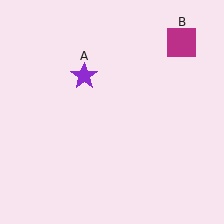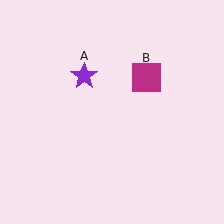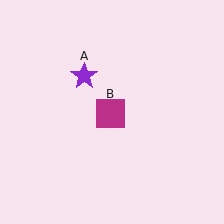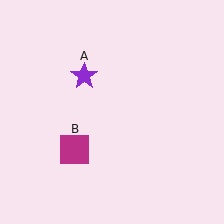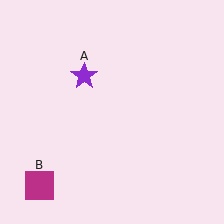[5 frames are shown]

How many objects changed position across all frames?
1 object changed position: magenta square (object B).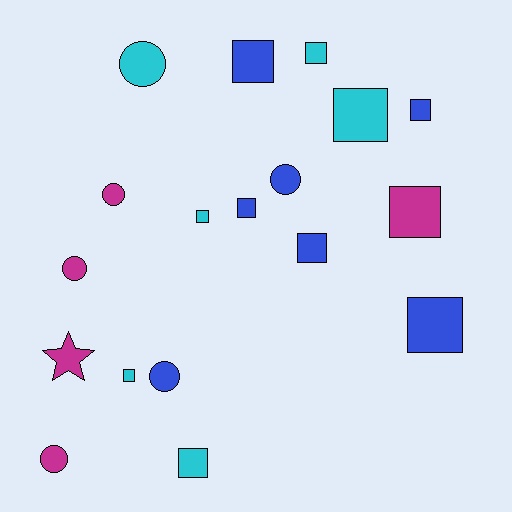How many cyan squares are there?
There are 5 cyan squares.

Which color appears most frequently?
Blue, with 7 objects.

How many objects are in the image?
There are 18 objects.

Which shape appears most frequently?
Square, with 11 objects.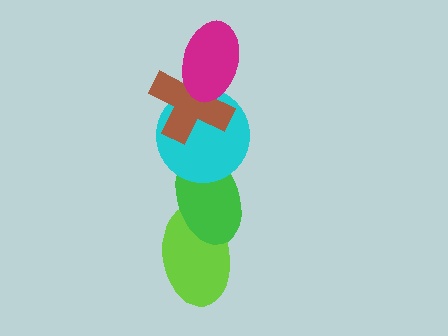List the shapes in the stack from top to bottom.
From top to bottom: the magenta ellipse, the brown cross, the cyan circle, the green ellipse, the lime ellipse.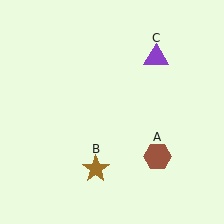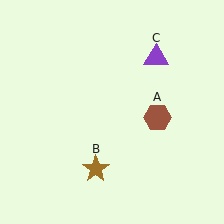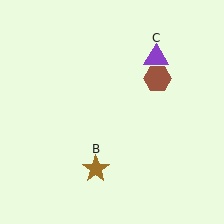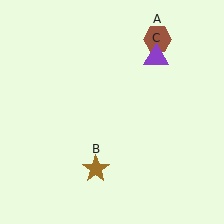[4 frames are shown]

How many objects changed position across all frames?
1 object changed position: brown hexagon (object A).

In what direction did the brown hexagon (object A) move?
The brown hexagon (object A) moved up.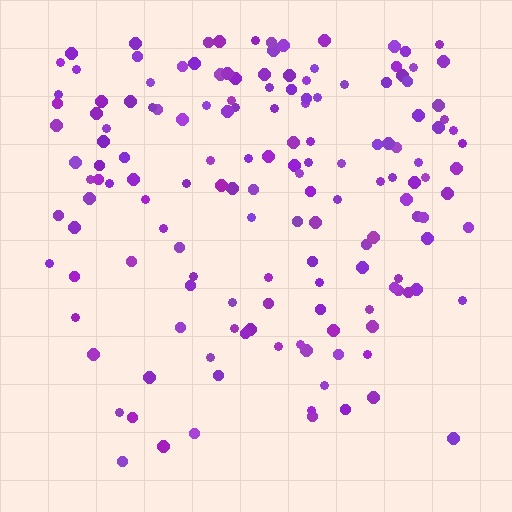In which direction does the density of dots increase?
From bottom to top, with the top side densest.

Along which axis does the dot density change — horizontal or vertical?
Vertical.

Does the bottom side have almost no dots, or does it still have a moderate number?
Still a moderate number, just noticeably fewer than the top.